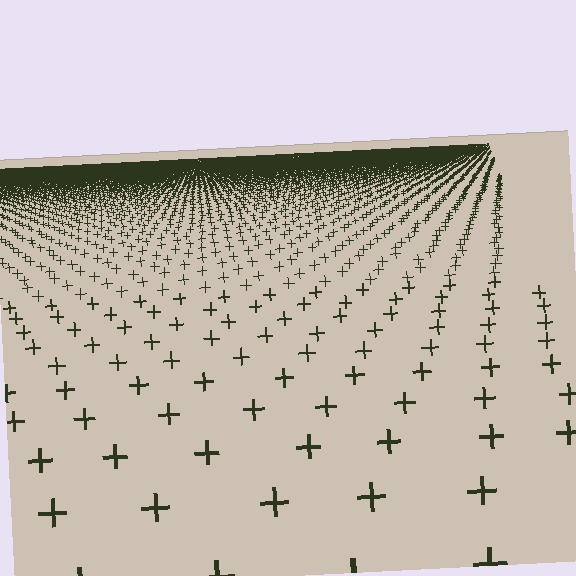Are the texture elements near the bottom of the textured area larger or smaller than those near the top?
Larger. Near the bottom, elements are closer to the viewer and appear at a bigger on-screen size.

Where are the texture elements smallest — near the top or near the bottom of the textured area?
Near the top.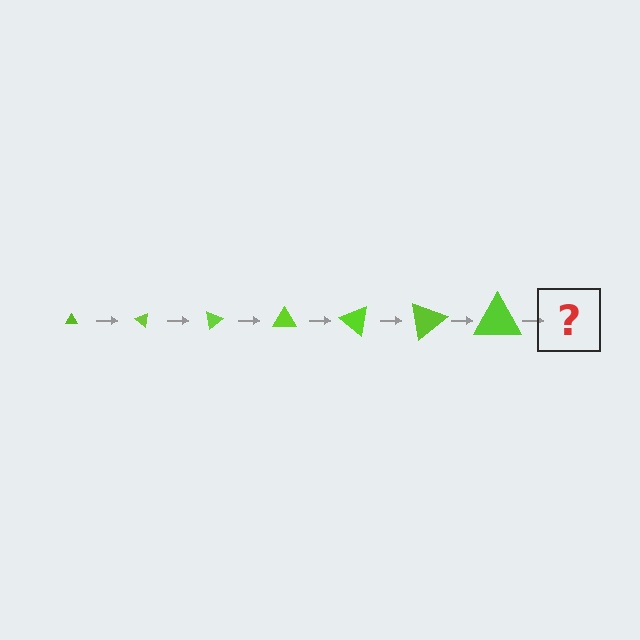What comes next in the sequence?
The next element should be a triangle, larger than the previous one and rotated 280 degrees from the start.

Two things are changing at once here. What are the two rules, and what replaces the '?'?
The two rules are that the triangle grows larger each step and it rotates 40 degrees each step. The '?' should be a triangle, larger than the previous one and rotated 280 degrees from the start.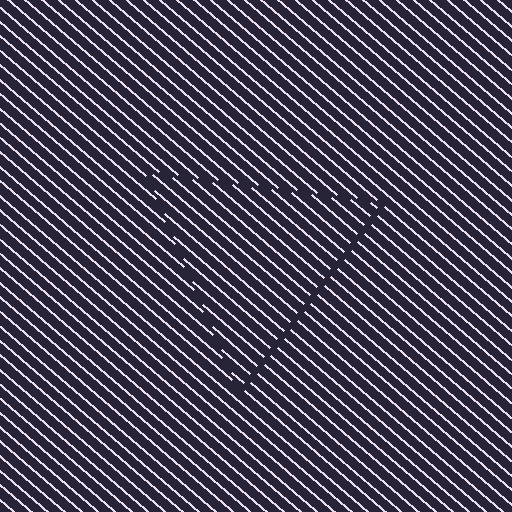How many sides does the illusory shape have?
3 sides — the line-ends trace a triangle.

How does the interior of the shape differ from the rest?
The interior of the shape contains the same grating, shifted by half a period — the contour is defined by the phase discontinuity where line-ends from the inner and outer gratings abut.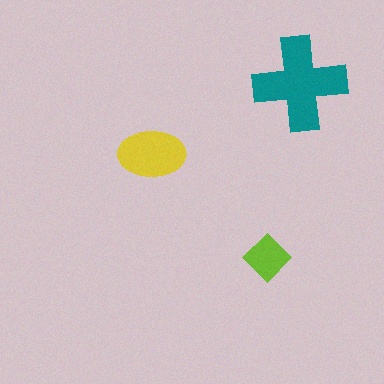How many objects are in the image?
There are 3 objects in the image.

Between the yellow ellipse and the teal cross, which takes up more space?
The teal cross.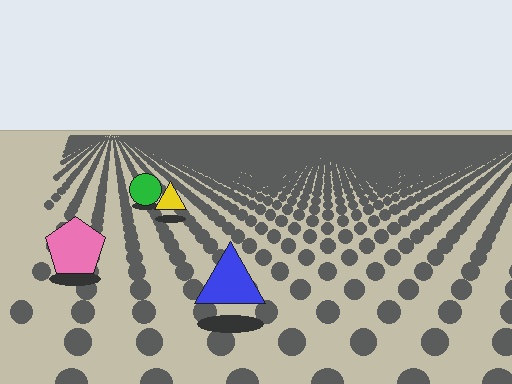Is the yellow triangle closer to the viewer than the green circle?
Yes. The yellow triangle is closer — you can tell from the texture gradient: the ground texture is coarser near it.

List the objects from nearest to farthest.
From nearest to farthest: the blue triangle, the pink pentagon, the yellow triangle, the green circle.